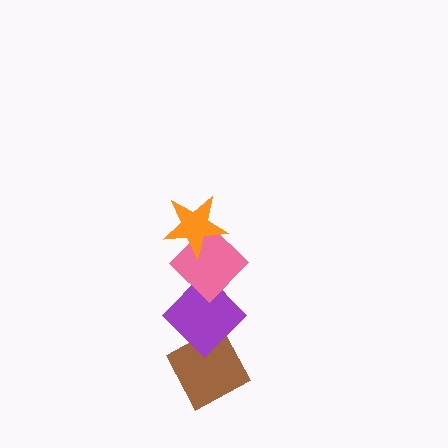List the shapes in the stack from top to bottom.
From top to bottom: the orange star, the pink diamond, the purple diamond, the brown diamond.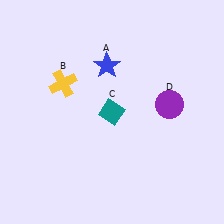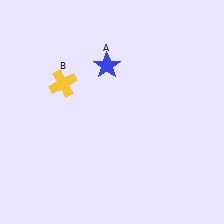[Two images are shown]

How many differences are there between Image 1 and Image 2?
There are 2 differences between the two images.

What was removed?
The purple circle (D), the teal diamond (C) were removed in Image 2.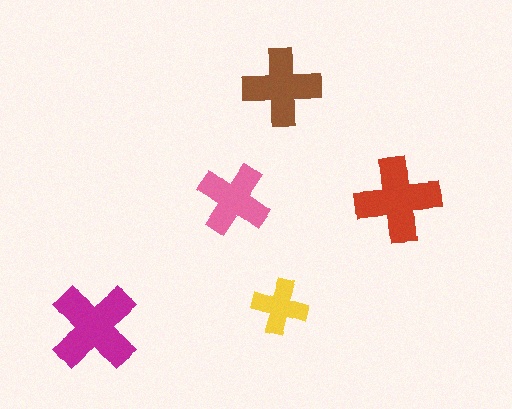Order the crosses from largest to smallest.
the magenta one, the red one, the brown one, the pink one, the yellow one.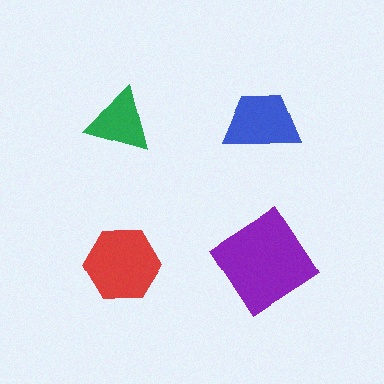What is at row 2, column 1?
A red hexagon.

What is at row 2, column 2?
A purple diamond.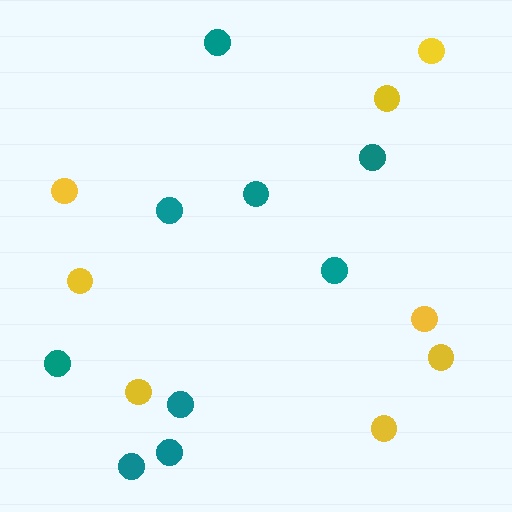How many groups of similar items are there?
There are 2 groups: one group of yellow circles (8) and one group of teal circles (9).